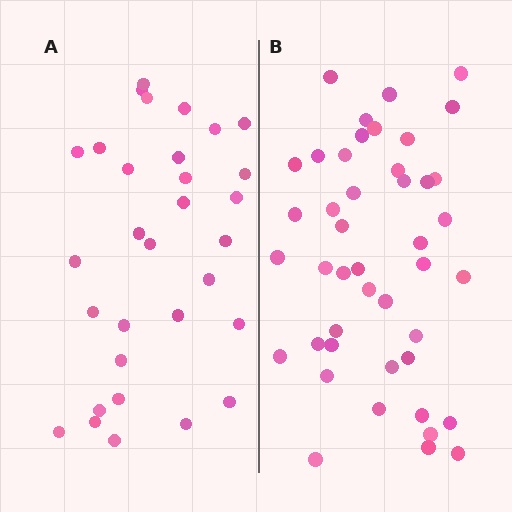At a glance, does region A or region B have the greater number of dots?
Region B (the right region) has more dots.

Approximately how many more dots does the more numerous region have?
Region B has approximately 15 more dots than region A.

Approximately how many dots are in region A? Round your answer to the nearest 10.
About 30 dots. (The exact count is 31, which rounds to 30.)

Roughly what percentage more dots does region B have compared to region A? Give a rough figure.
About 40% more.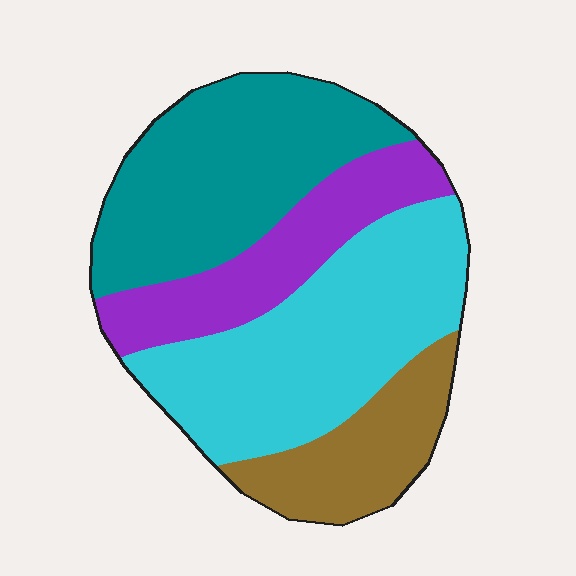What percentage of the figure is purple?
Purple takes up about one fifth (1/5) of the figure.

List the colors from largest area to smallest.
From largest to smallest: cyan, teal, purple, brown.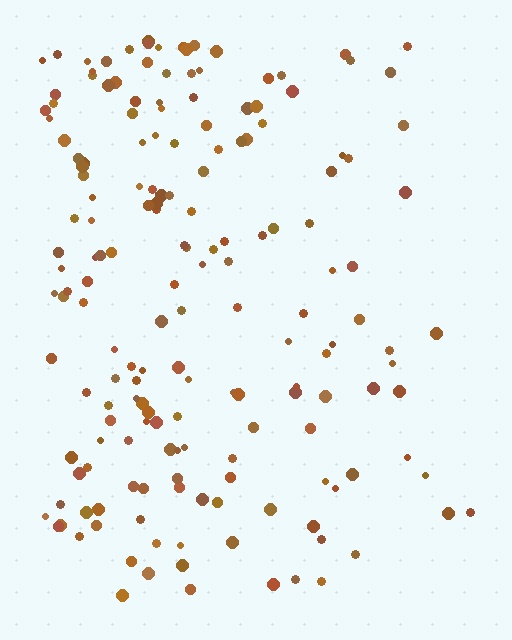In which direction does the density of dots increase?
From right to left, with the left side densest.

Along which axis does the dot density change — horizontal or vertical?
Horizontal.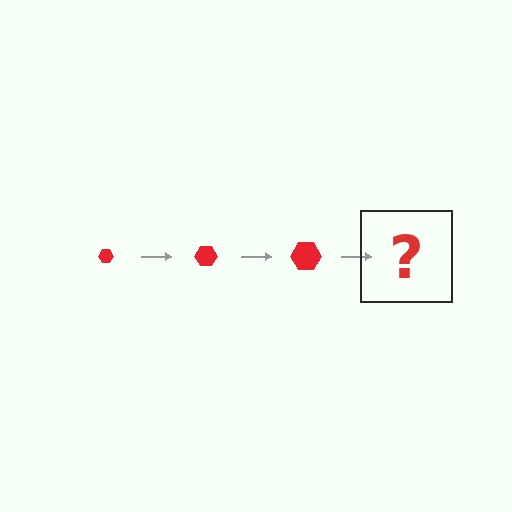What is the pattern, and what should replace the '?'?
The pattern is that the hexagon gets progressively larger each step. The '?' should be a red hexagon, larger than the previous one.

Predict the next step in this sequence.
The next step is a red hexagon, larger than the previous one.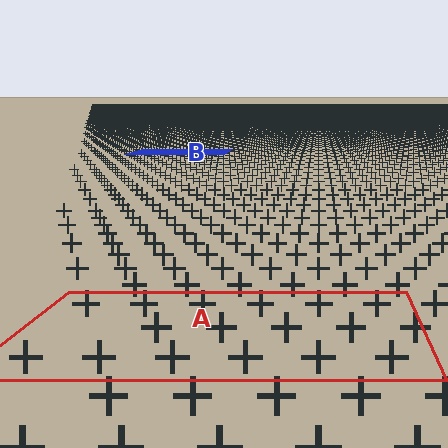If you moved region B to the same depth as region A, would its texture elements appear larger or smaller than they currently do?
They would appear larger. At a closer depth, the same texture elements are projected at a bigger on-screen size.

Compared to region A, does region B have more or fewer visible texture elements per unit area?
Region B has more texture elements per unit area — they are packed more densely because it is farther away.